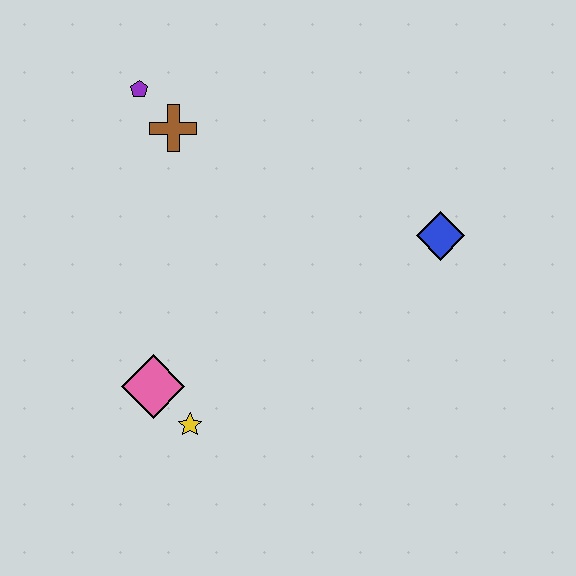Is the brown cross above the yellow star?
Yes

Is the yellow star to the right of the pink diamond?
Yes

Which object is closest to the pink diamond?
The yellow star is closest to the pink diamond.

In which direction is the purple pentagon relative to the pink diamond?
The purple pentagon is above the pink diamond.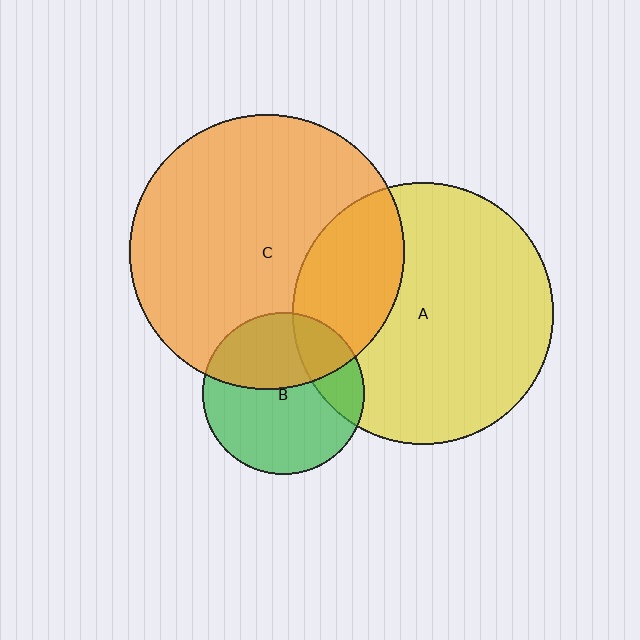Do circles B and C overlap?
Yes.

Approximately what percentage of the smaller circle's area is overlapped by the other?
Approximately 40%.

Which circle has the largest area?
Circle C (orange).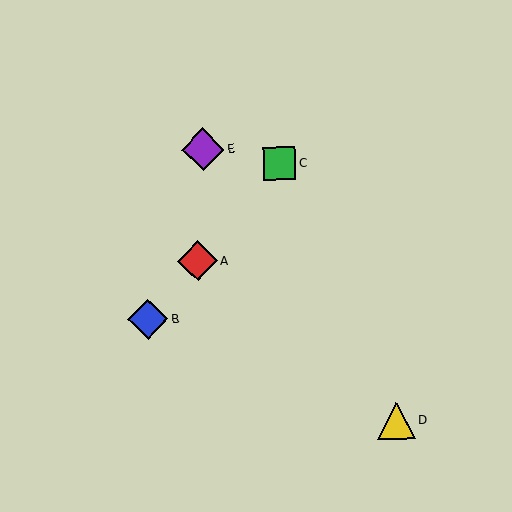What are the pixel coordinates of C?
Object C is at (280, 164).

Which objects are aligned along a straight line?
Objects A, B, C are aligned along a straight line.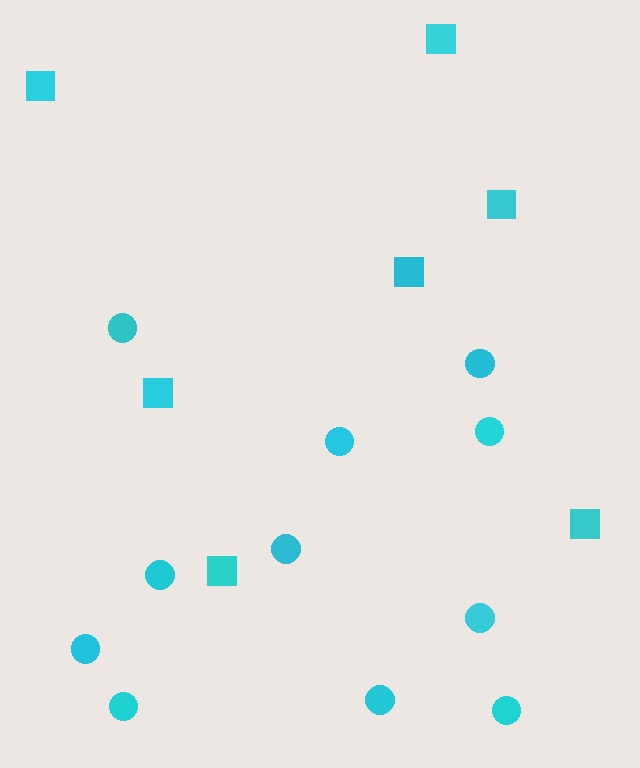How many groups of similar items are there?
There are 2 groups: one group of circles (11) and one group of squares (7).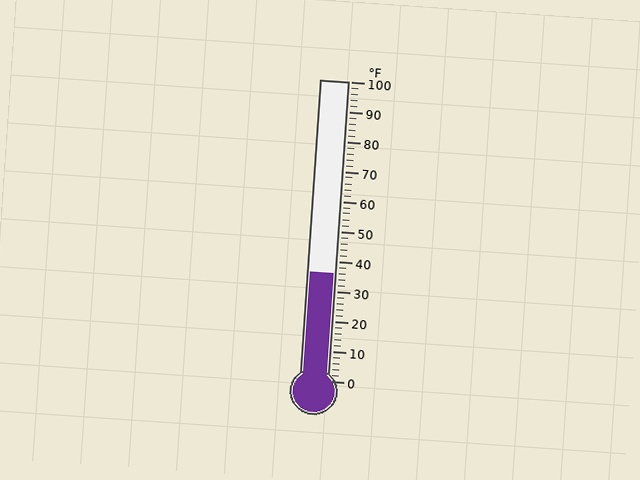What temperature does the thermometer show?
The thermometer shows approximately 36°F.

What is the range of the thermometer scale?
The thermometer scale ranges from 0°F to 100°F.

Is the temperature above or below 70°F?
The temperature is below 70°F.